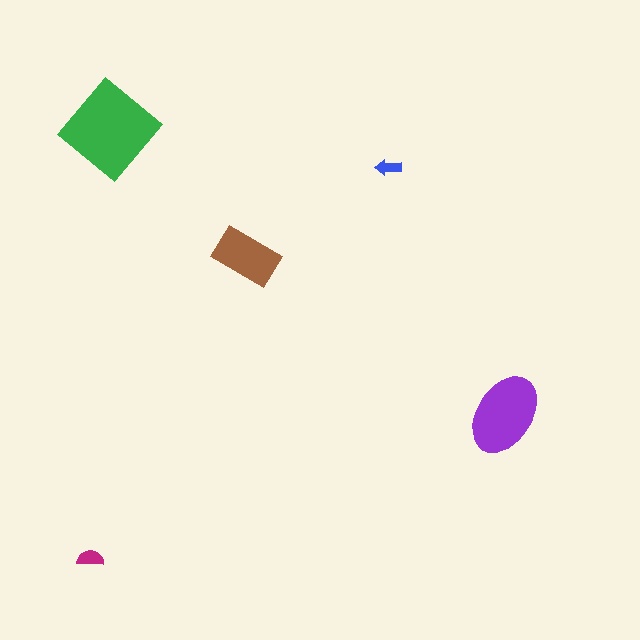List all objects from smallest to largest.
The blue arrow, the magenta semicircle, the brown rectangle, the purple ellipse, the green diamond.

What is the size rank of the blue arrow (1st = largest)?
5th.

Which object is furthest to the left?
The magenta semicircle is leftmost.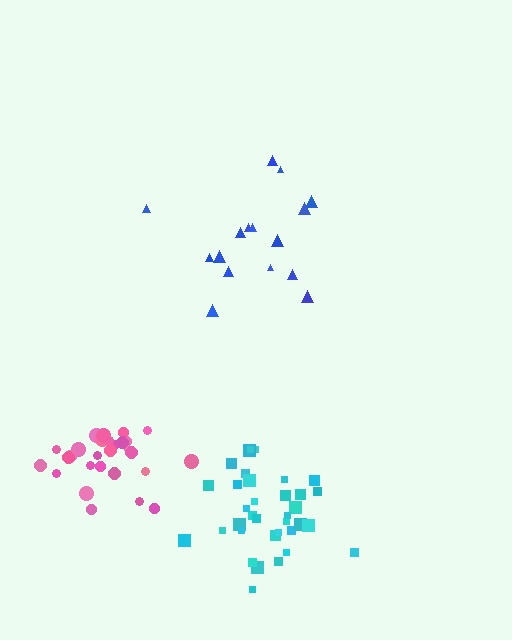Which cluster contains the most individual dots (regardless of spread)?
Cyan (35).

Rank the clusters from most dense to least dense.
pink, cyan, blue.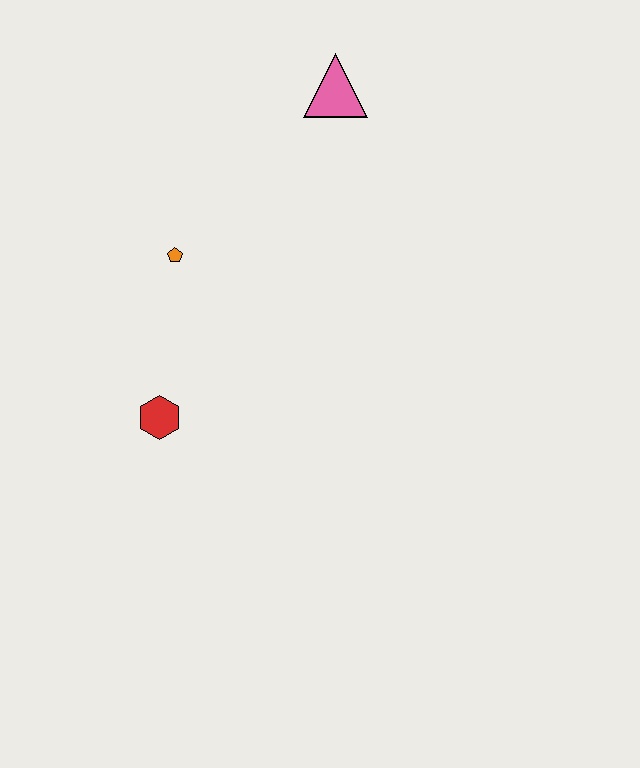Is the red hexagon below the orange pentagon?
Yes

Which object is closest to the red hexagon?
The orange pentagon is closest to the red hexagon.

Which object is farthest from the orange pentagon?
The pink triangle is farthest from the orange pentagon.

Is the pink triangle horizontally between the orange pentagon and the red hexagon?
No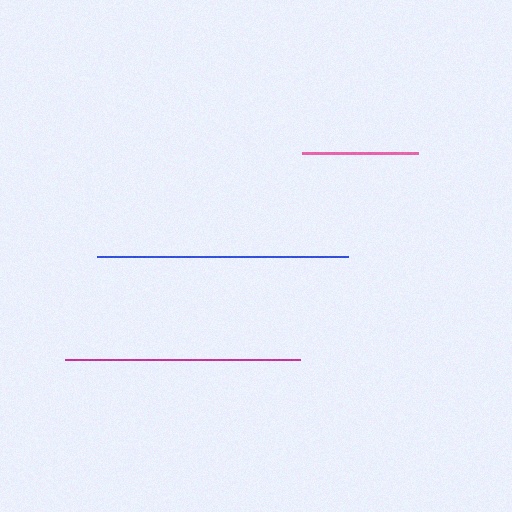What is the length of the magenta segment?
The magenta segment is approximately 235 pixels long.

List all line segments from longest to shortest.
From longest to shortest: blue, magenta, pink.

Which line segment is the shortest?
The pink line is the shortest at approximately 116 pixels.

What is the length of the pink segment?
The pink segment is approximately 116 pixels long.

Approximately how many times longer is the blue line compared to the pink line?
The blue line is approximately 2.2 times the length of the pink line.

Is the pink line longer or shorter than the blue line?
The blue line is longer than the pink line.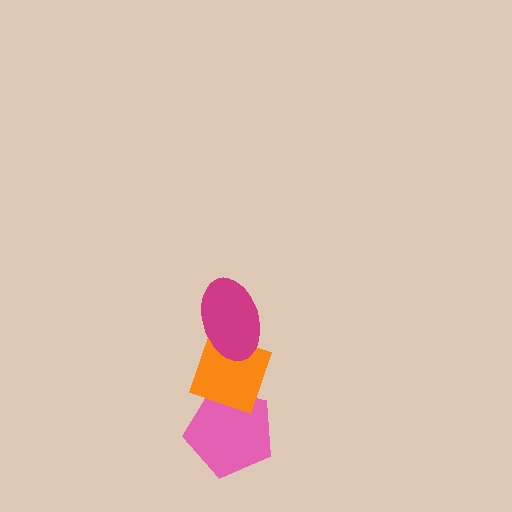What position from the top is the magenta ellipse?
The magenta ellipse is 1st from the top.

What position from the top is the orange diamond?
The orange diamond is 2nd from the top.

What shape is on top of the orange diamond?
The magenta ellipse is on top of the orange diamond.